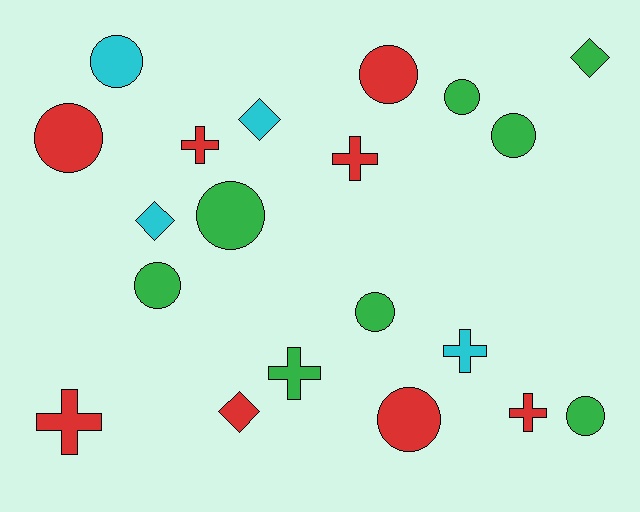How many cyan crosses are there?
There is 1 cyan cross.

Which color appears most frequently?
Green, with 8 objects.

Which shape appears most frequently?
Circle, with 10 objects.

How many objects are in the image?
There are 20 objects.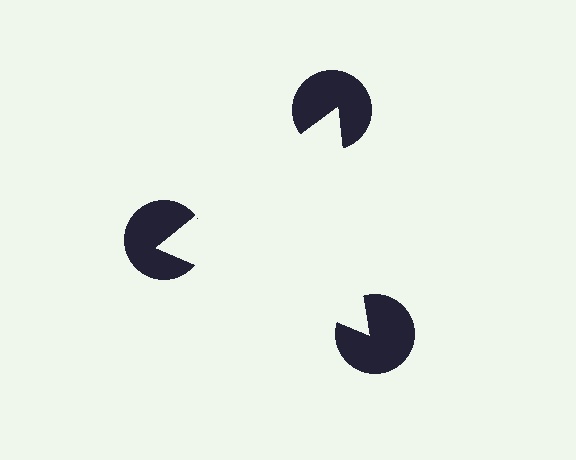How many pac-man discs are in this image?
There are 3 — one at each vertex of the illusory triangle.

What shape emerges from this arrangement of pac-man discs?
An illusory triangle — its edges are inferred from the aligned wedge cuts in the pac-man discs, not physically drawn.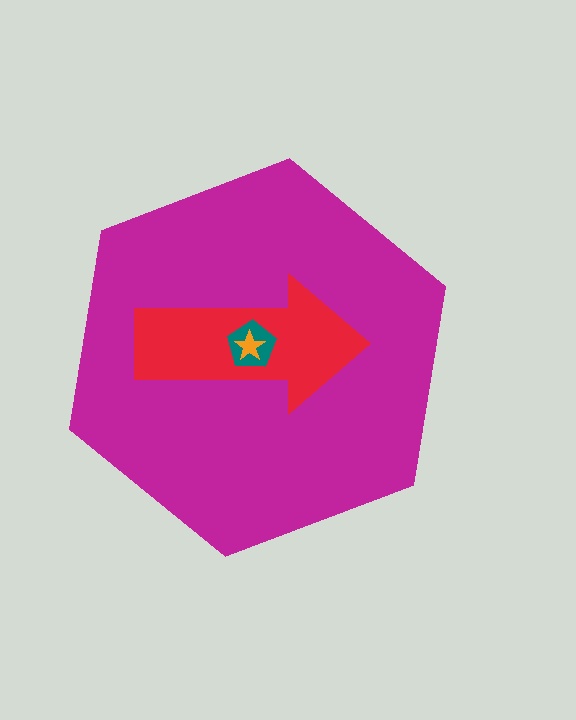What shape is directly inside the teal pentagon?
The orange star.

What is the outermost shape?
The magenta hexagon.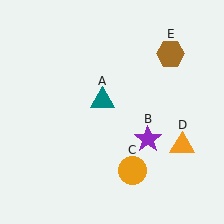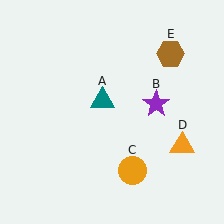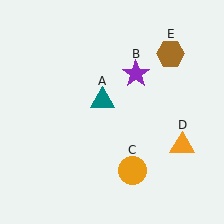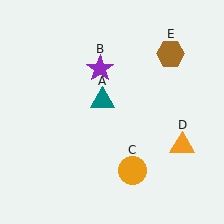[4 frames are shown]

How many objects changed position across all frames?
1 object changed position: purple star (object B).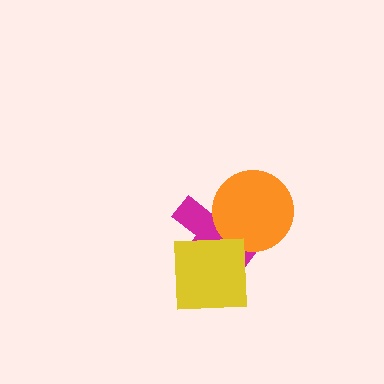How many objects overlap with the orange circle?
1 object overlaps with the orange circle.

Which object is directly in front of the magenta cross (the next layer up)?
The orange circle is directly in front of the magenta cross.